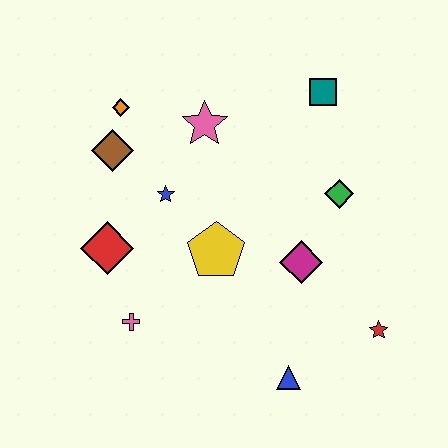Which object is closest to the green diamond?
The magenta diamond is closest to the green diamond.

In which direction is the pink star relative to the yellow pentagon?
The pink star is above the yellow pentagon.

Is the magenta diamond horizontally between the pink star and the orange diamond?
No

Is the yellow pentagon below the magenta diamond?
No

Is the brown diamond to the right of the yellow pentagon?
No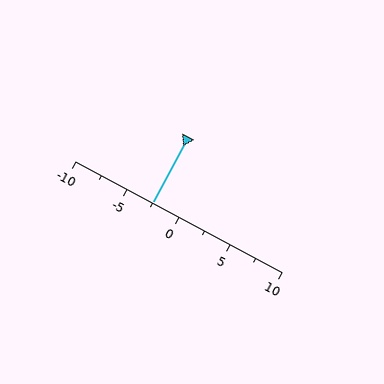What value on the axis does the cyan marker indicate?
The marker indicates approximately -2.5.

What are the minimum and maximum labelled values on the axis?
The axis runs from -10 to 10.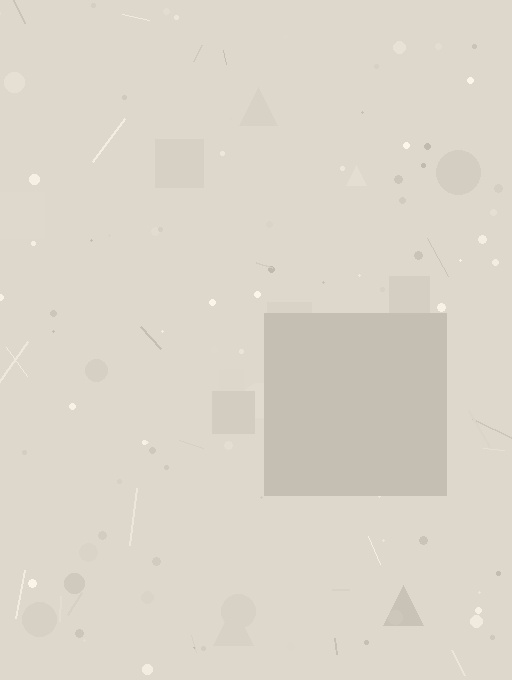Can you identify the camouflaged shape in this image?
The camouflaged shape is a square.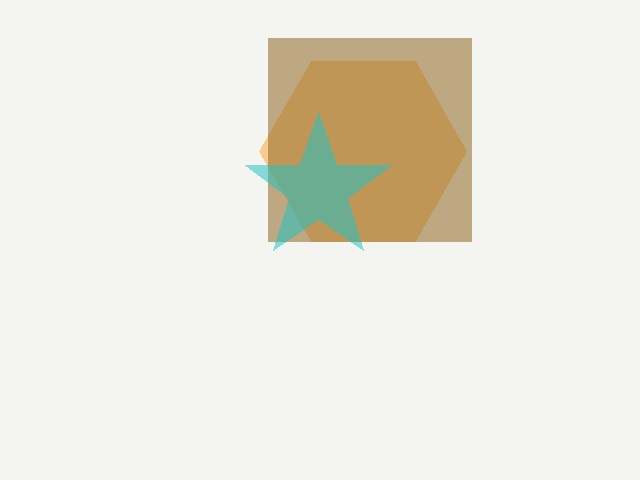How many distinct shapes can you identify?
There are 3 distinct shapes: an orange hexagon, a brown square, a cyan star.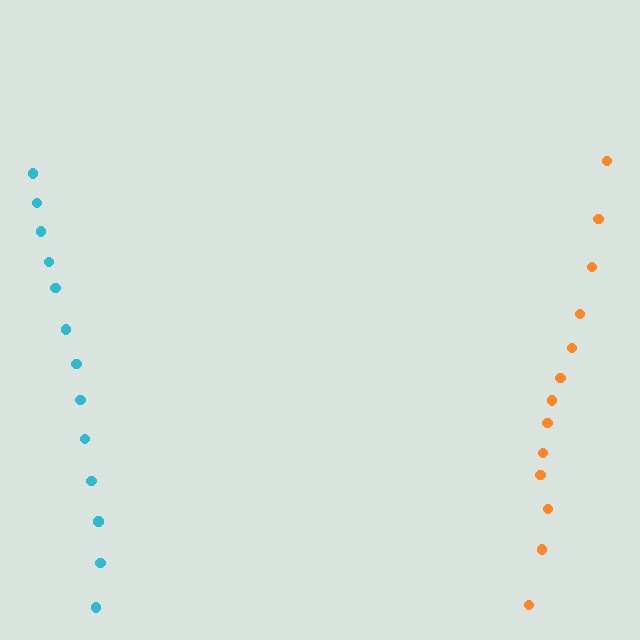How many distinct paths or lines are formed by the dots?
There are 2 distinct paths.